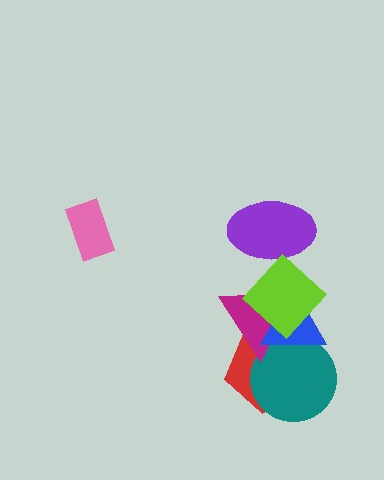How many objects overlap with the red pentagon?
3 objects overlap with the red pentagon.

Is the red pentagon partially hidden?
Yes, it is partially covered by another shape.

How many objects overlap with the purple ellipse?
0 objects overlap with the purple ellipse.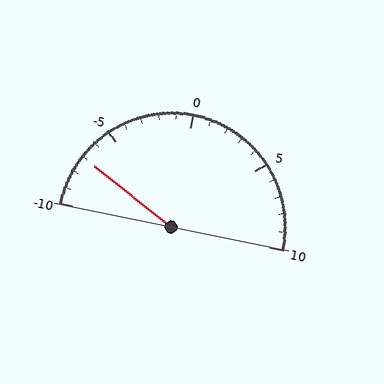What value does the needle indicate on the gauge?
The needle indicates approximately -7.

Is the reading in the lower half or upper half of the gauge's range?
The reading is in the lower half of the range (-10 to 10).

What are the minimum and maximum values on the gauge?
The gauge ranges from -10 to 10.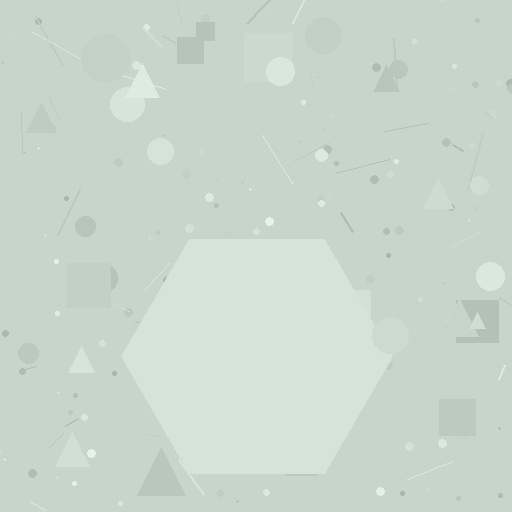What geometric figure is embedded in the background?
A hexagon is embedded in the background.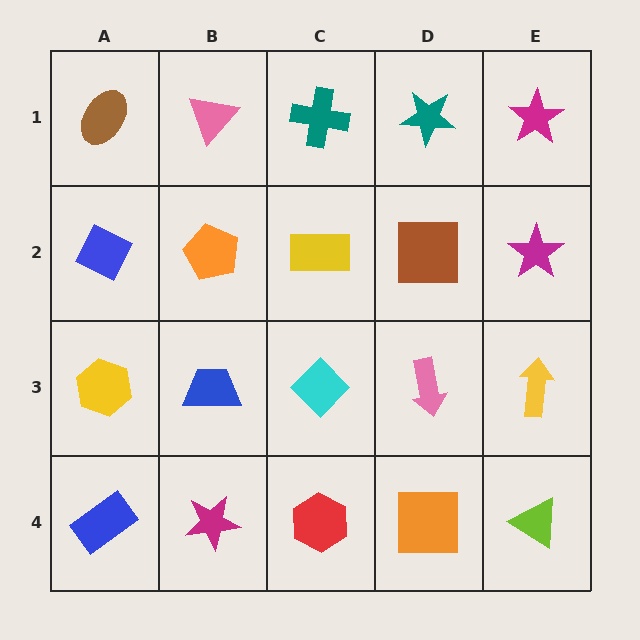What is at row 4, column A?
A blue rectangle.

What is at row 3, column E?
A yellow arrow.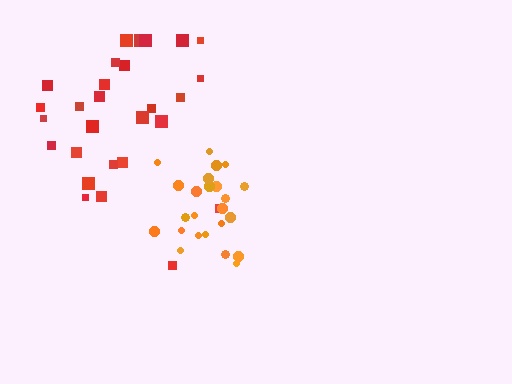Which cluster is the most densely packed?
Orange.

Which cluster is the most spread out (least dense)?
Red.